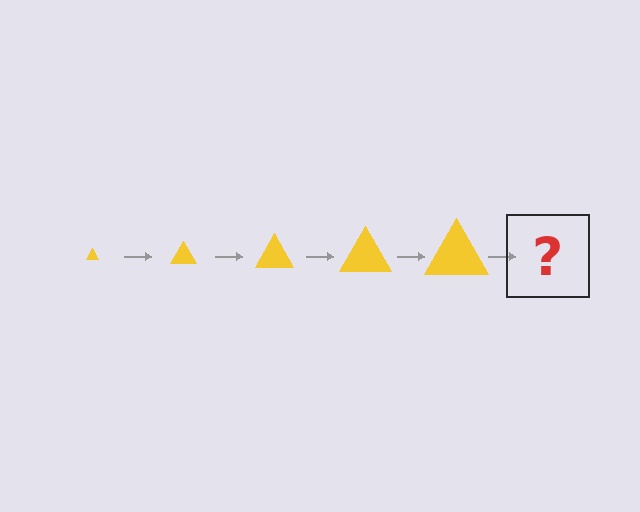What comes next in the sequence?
The next element should be a yellow triangle, larger than the previous one.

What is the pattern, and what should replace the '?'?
The pattern is that the triangle gets progressively larger each step. The '?' should be a yellow triangle, larger than the previous one.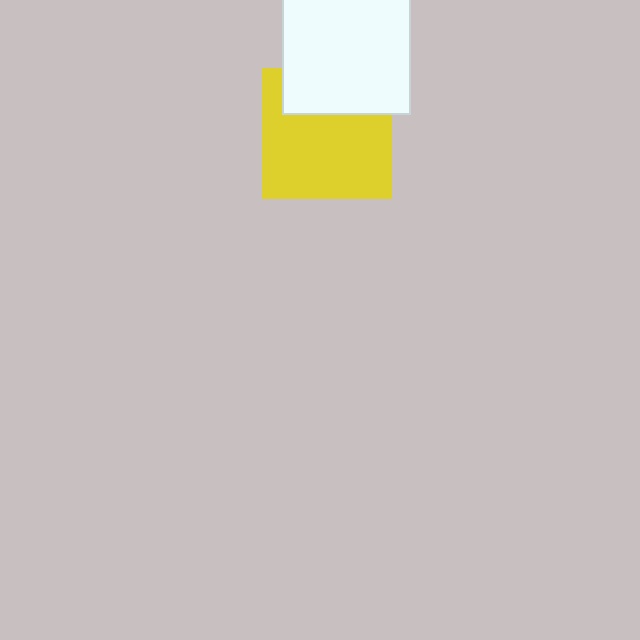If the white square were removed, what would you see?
You would see the complete yellow square.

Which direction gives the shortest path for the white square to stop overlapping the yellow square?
Moving up gives the shortest separation.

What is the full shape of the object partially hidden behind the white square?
The partially hidden object is a yellow square.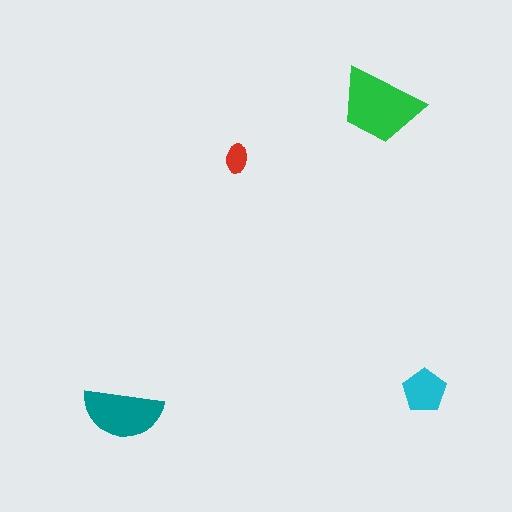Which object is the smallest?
The red ellipse.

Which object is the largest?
The green trapezoid.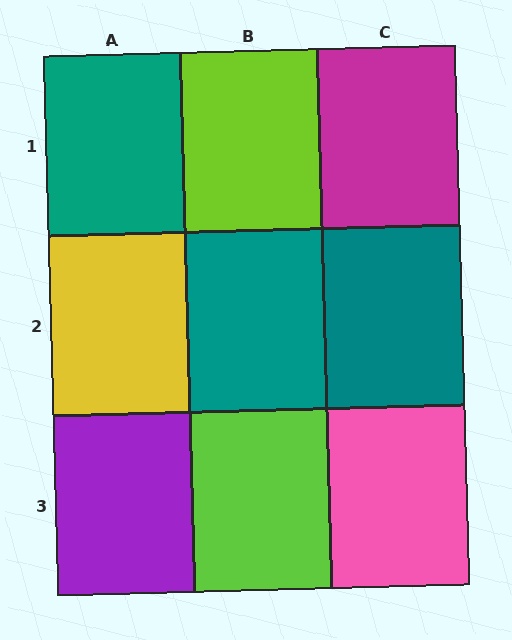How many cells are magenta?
1 cell is magenta.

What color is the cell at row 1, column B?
Lime.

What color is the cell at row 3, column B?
Lime.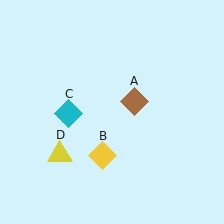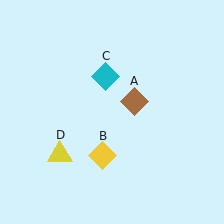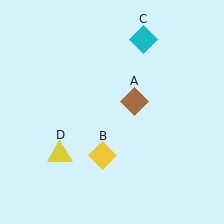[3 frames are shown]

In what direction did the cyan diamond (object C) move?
The cyan diamond (object C) moved up and to the right.